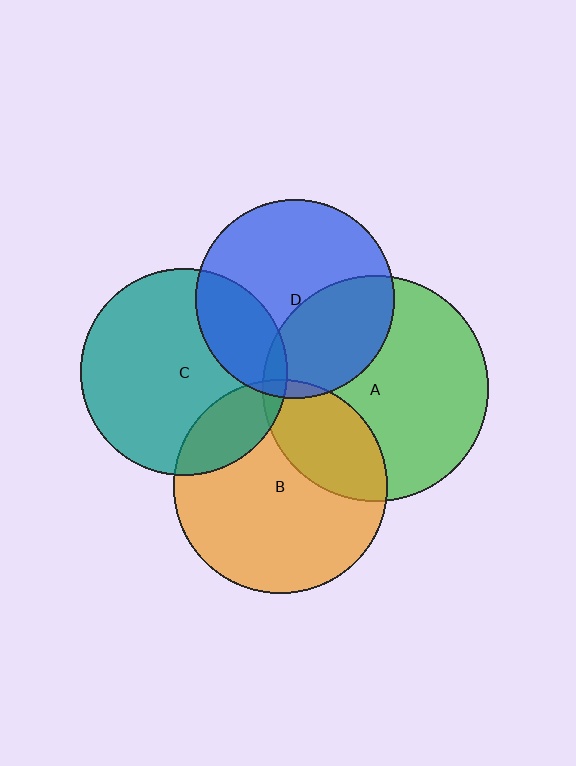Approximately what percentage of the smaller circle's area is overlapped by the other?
Approximately 25%.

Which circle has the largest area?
Circle A (green).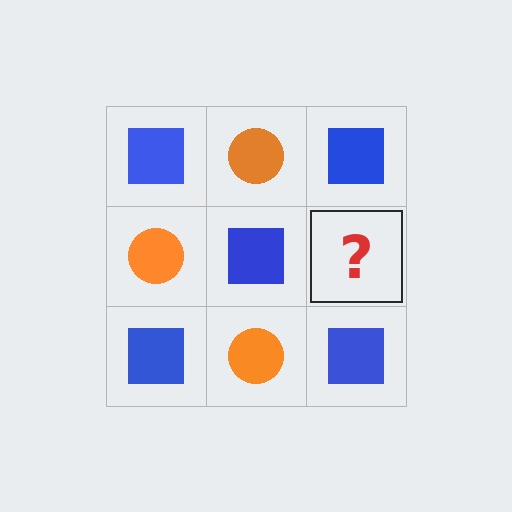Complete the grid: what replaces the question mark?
The question mark should be replaced with an orange circle.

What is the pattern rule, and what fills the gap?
The rule is that it alternates blue square and orange circle in a checkerboard pattern. The gap should be filled with an orange circle.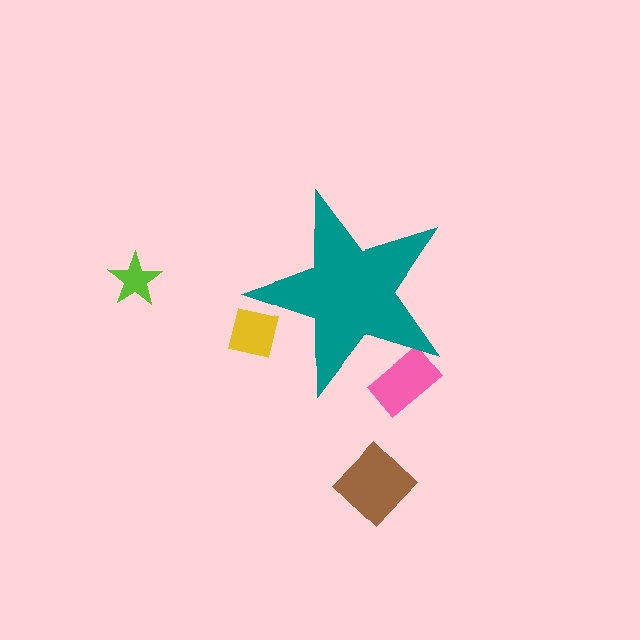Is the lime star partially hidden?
No, the lime star is fully visible.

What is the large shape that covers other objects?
A teal star.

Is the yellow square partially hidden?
Yes, the yellow square is partially hidden behind the teal star.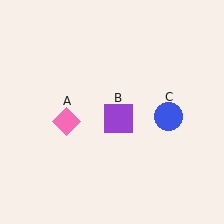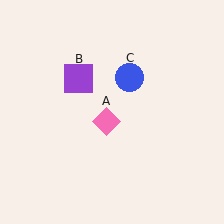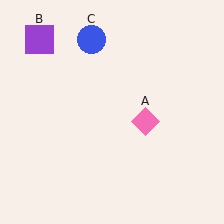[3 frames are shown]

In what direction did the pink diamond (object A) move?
The pink diamond (object A) moved right.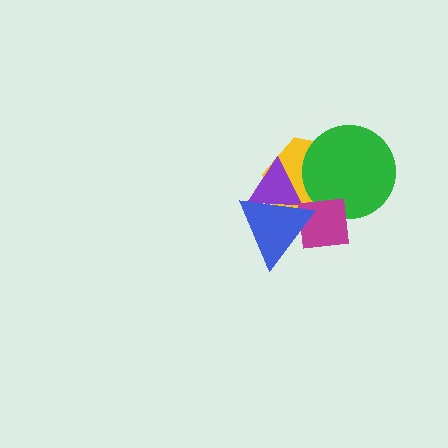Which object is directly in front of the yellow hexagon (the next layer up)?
The purple triangle is directly in front of the yellow hexagon.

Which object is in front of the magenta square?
The blue triangle is in front of the magenta square.